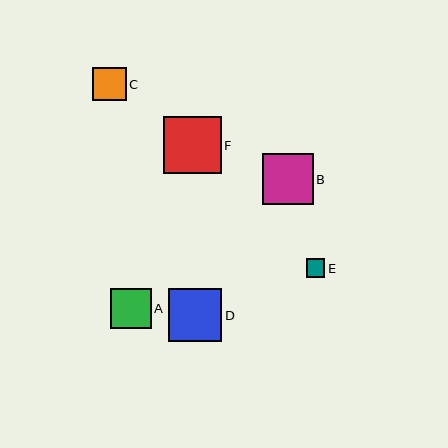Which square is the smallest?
Square E is the smallest with a size of approximately 19 pixels.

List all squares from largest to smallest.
From largest to smallest: F, D, B, A, C, E.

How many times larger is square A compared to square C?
Square A is approximately 1.2 times the size of square C.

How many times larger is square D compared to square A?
Square D is approximately 1.3 times the size of square A.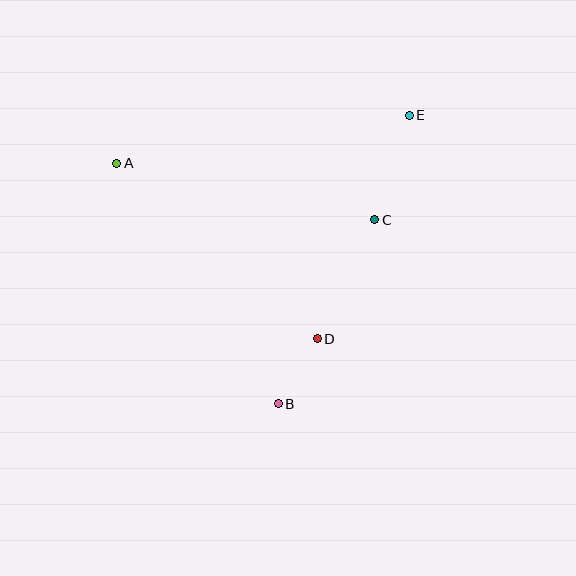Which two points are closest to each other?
Points B and D are closest to each other.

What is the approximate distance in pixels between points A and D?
The distance between A and D is approximately 266 pixels.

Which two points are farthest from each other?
Points B and E are farthest from each other.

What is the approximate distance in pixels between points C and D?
The distance between C and D is approximately 132 pixels.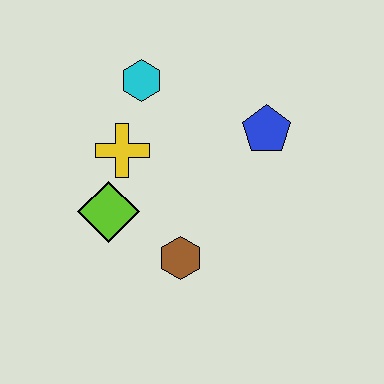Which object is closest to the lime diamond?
The yellow cross is closest to the lime diamond.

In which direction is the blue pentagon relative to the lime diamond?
The blue pentagon is to the right of the lime diamond.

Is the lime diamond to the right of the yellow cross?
No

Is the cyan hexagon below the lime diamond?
No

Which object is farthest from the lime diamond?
The blue pentagon is farthest from the lime diamond.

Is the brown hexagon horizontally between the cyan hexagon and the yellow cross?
No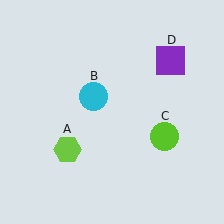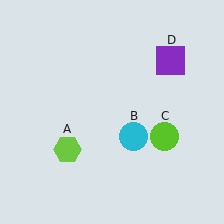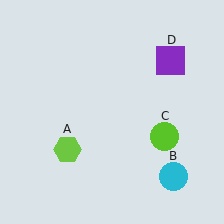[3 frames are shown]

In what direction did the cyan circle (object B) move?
The cyan circle (object B) moved down and to the right.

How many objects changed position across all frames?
1 object changed position: cyan circle (object B).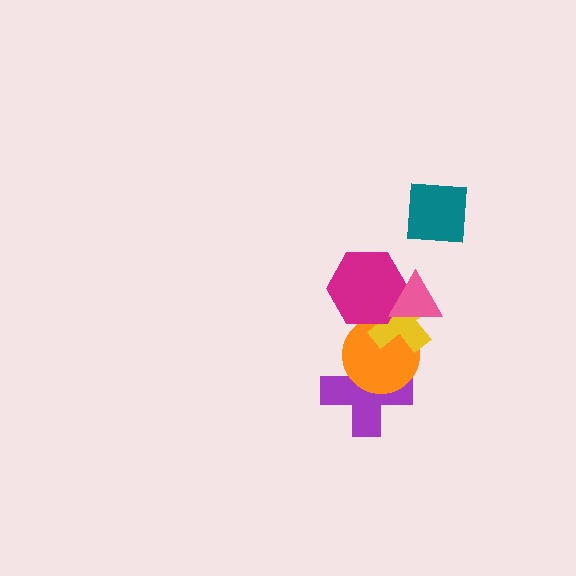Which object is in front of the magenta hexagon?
The pink triangle is in front of the magenta hexagon.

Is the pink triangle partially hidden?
No, no other shape covers it.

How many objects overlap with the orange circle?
3 objects overlap with the orange circle.